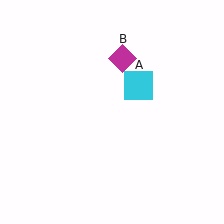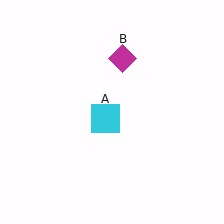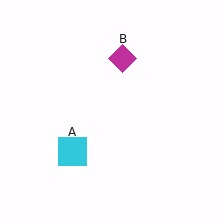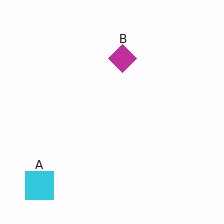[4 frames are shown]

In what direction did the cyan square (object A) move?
The cyan square (object A) moved down and to the left.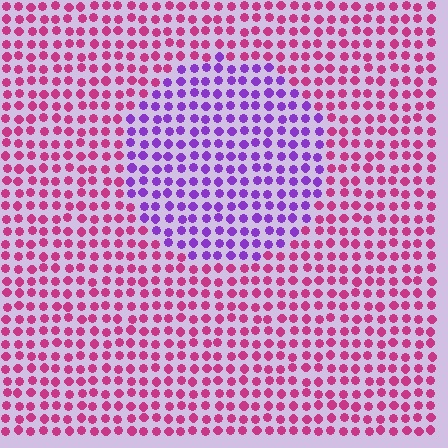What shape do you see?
I see a circle.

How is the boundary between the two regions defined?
The boundary is defined purely by a slight shift in hue (about 52 degrees). Spacing, size, and orientation are identical on both sides.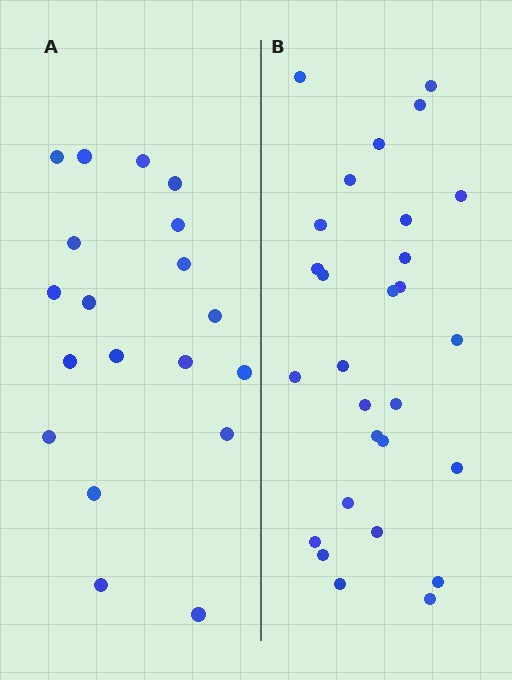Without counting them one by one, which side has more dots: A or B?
Region B (the right region) has more dots.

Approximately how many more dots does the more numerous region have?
Region B has roughly 8 or so more dots than region A.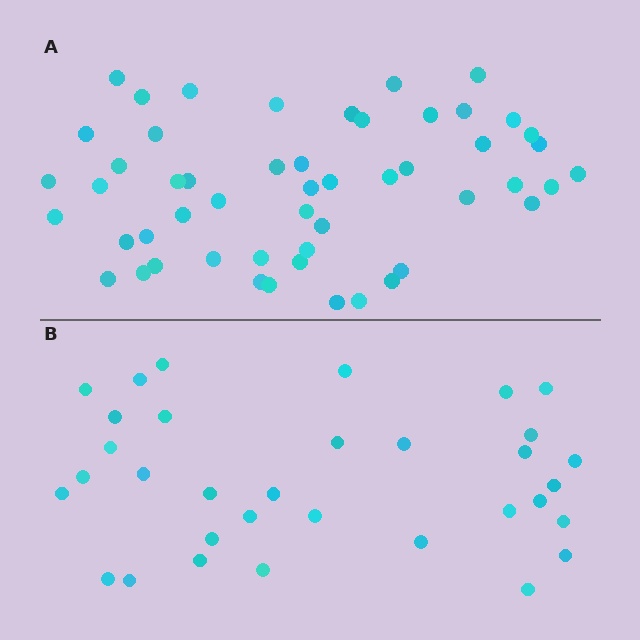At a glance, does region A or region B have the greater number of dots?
Region A (the top region) has more dots.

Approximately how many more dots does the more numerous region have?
Region A has approximately 20 more dots than region B.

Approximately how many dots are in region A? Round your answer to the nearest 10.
About 50 dots. (The exact count is 52, which rounds to 50.)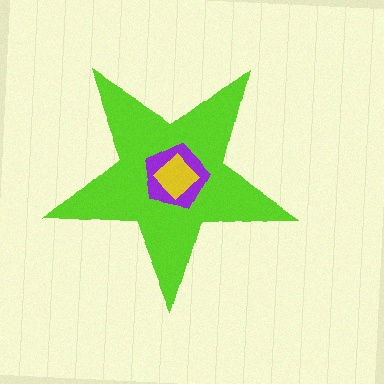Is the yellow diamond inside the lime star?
Yes.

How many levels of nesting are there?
3.